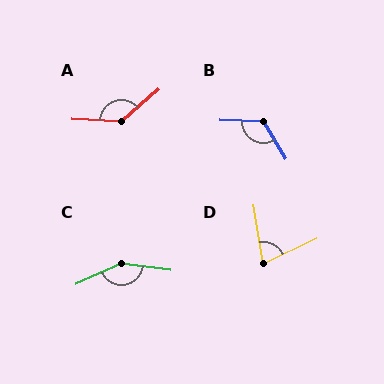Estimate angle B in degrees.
Approximately 124 degrees.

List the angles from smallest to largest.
D (74°), B (124°), A (137°), C (149°).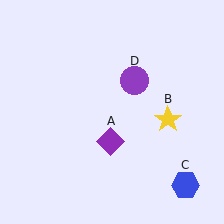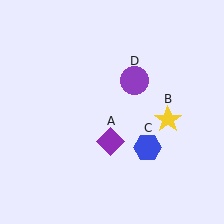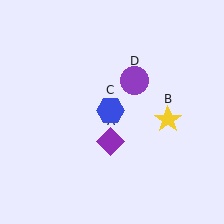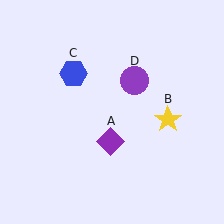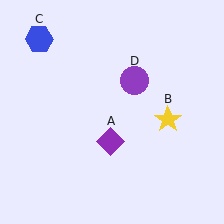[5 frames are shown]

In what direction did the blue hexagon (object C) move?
The blue hexagon (object C) moved up and to the left.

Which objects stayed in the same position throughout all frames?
Purple diamond (object A) and yellow star (object B) and purple circle (object D) remained stationary.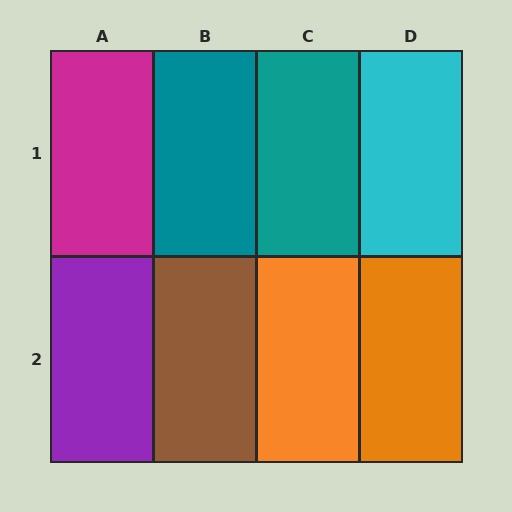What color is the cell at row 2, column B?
Brown.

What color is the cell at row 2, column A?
Purple.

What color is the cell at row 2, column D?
Orange.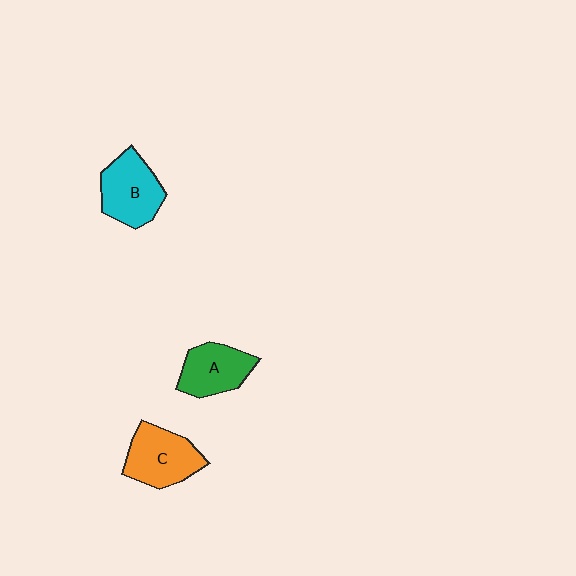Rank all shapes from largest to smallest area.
From largest to smallest: C (orange), B (cyan), A (green).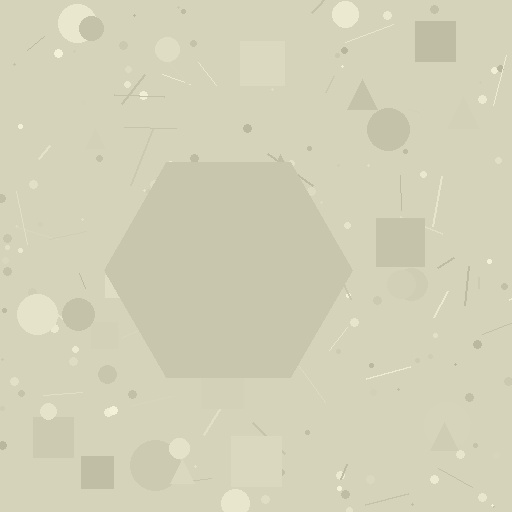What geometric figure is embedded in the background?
A hexagon is embedded in the background.